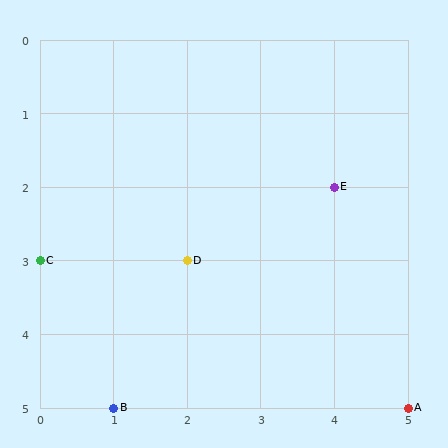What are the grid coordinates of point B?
Point B is at grid coordinates (1, 5).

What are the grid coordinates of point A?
Point A is at grid coordinates (5, 5).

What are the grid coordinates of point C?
Point C is at grid coordinates (0, 3).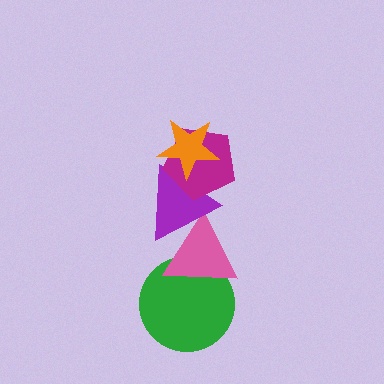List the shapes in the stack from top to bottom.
From top to bottom: the orange star, the magenta pentagon, the purple triangle, the pink triangle, the green circle.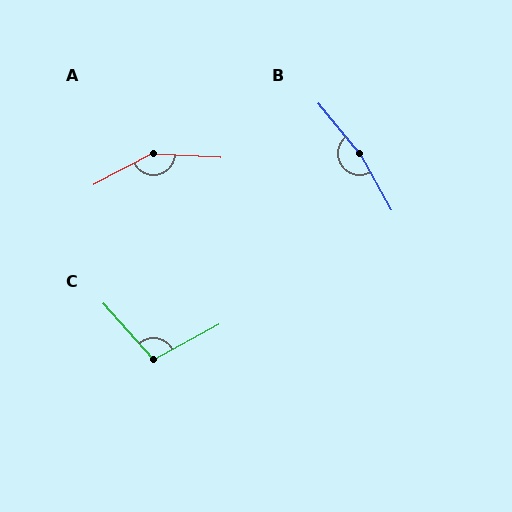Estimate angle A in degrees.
Approximately 148 degrees.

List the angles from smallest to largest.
C (103°), A (148°), B (170°).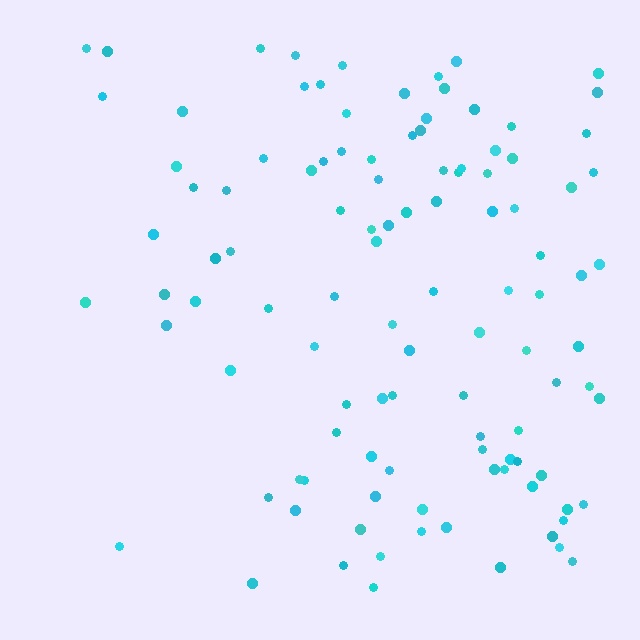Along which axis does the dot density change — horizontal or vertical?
Horizontal.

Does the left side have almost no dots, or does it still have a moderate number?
Still a moderate number, just noticeably fewer than the right.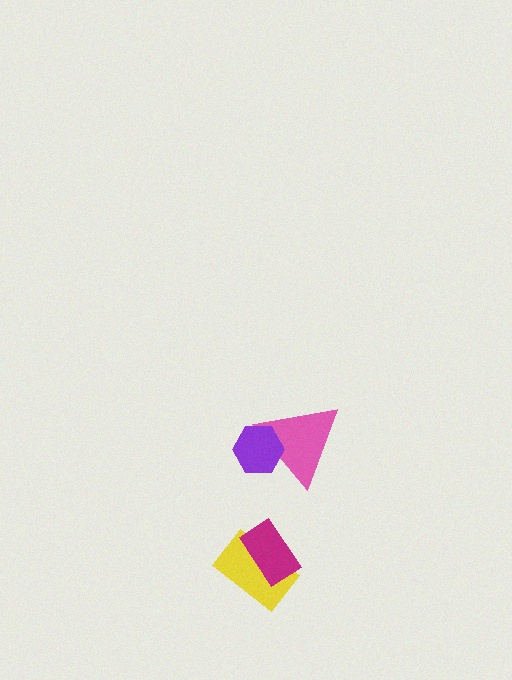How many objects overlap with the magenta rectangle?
1 object overlaps with the magenta rectangle.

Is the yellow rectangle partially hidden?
Yes, it is partially covered by another shape.